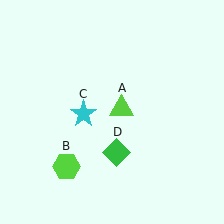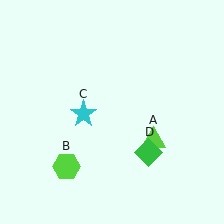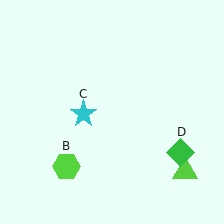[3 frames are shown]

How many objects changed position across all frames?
2 objects changed position: lime triangle (object A), green diamond (object D).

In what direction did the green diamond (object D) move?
The green diamond (object D) moved right.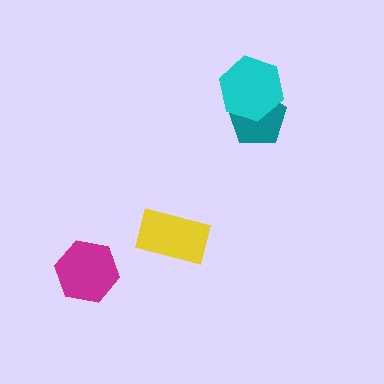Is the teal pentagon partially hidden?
Yes, it is partially covered by another shape.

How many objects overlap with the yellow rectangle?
0 objects overlap with the yellow rectangle.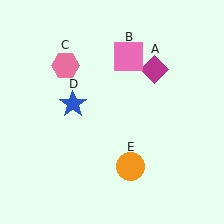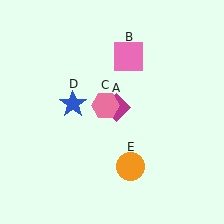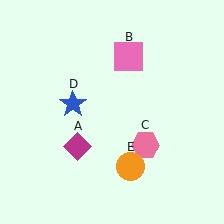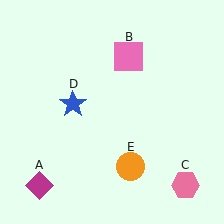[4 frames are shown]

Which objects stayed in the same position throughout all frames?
Pink square (object B) and blue star (object D) and orange circle (object E) remained stationary.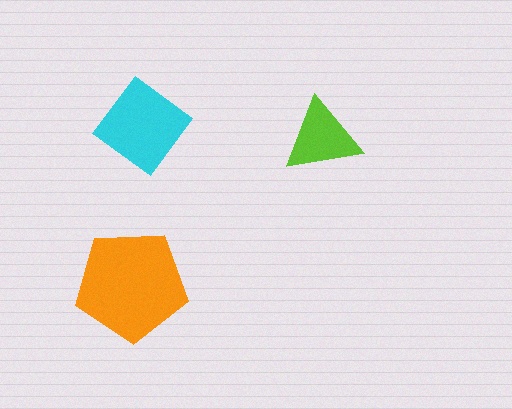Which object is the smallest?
The lime triangle.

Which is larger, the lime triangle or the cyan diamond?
The cyan diamond.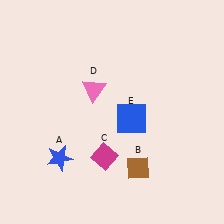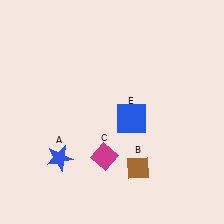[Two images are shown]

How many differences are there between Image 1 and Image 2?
There is 1 difference between the two images.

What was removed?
The pink triangle (D) was removed in Image 2.